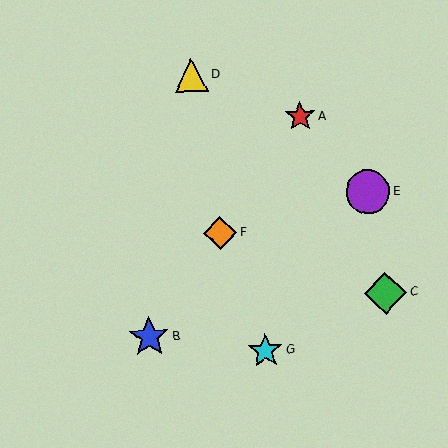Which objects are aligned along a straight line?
Objects A, B, F are aligned along a straight line.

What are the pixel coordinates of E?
Object E is at (368, 192).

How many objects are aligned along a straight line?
3 objects (A, B, F) are aligned along a straight line.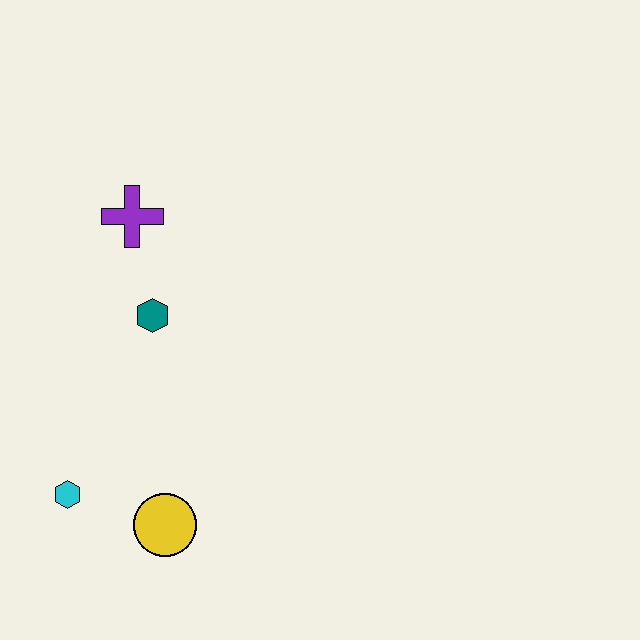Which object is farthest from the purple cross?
The yellow circle is farthest from the purple cross.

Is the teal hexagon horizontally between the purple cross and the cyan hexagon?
No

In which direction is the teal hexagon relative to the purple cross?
The teal hexagon is below the purple cross.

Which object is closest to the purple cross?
The teal hexagon is closest to the purple cross.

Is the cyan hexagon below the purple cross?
Yes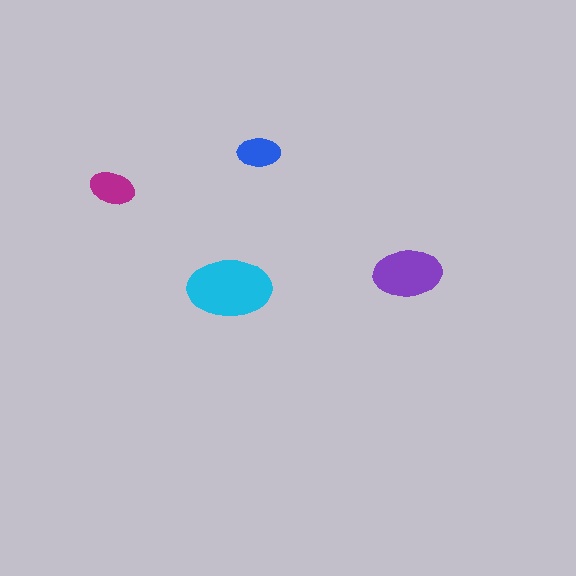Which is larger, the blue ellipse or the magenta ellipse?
The magenta one.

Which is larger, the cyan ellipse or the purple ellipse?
The cyan one.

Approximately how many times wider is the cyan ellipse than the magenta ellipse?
About 2 times wider.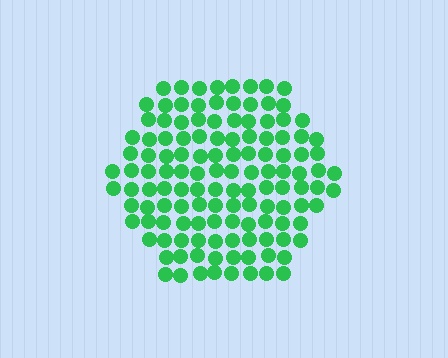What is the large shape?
The large shape is a hexagon.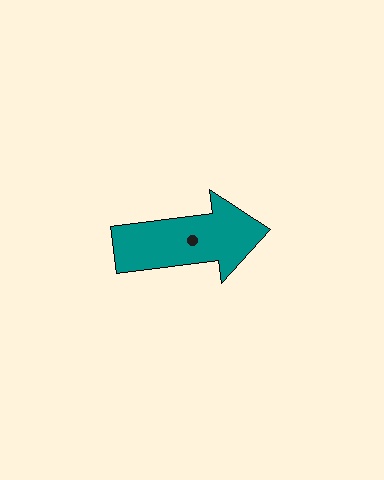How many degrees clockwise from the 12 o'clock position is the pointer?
Approximately 82 degrees.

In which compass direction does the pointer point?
East.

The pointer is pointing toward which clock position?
Roughly 3 o'clock.